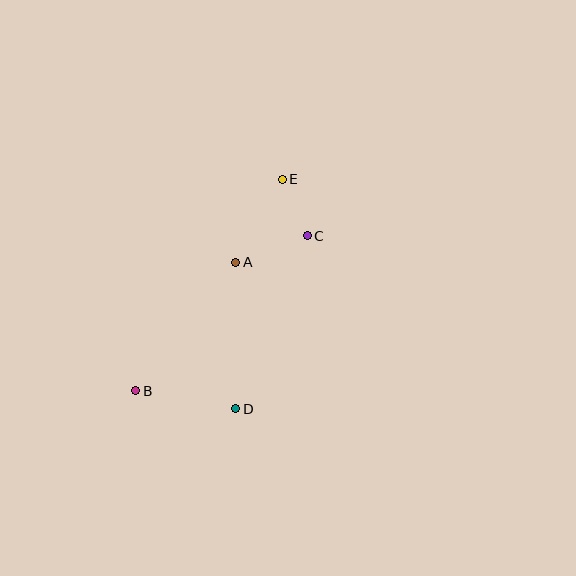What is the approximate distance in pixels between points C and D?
The distance between C and D is approximately 187 pixels.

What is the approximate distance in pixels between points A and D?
The distance between A and D is approximately 146 pixels.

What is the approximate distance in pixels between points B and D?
The distance between B and D is approximately 102 pixels.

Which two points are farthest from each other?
Points B and E are farthest from each other.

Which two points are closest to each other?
Points C and E are closest to each other.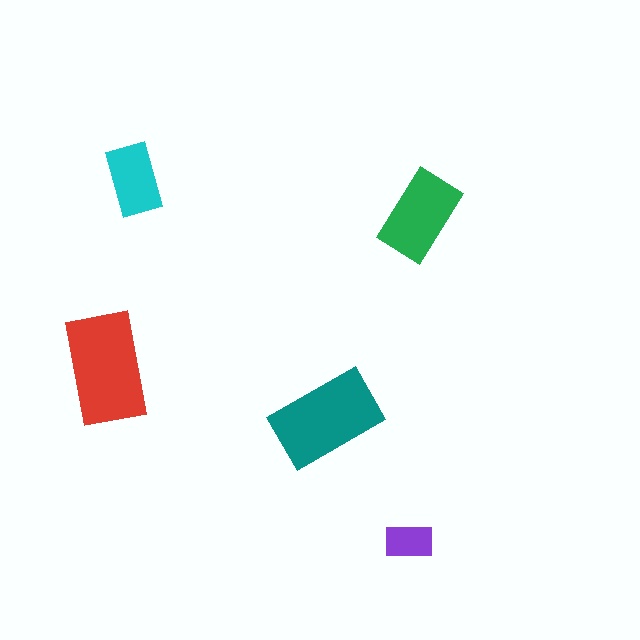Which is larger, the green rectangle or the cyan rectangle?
The green one.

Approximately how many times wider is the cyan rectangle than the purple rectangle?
About 1.5 times wider.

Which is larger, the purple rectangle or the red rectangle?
The red one.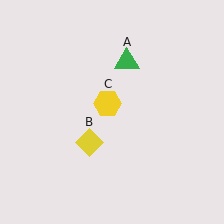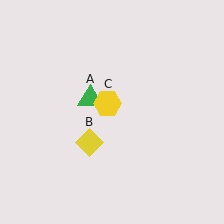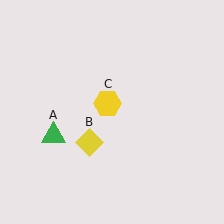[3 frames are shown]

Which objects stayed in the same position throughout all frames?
Yellow diamond (object B) and yellow hexagon (object C) remained stationary.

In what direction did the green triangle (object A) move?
The green triangle (object A) moved down and to the left.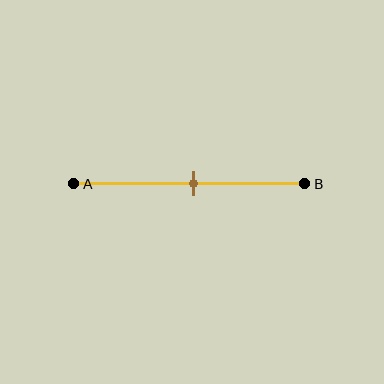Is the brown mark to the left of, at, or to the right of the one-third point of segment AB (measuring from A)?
The brown mark is to the right of the one-third point of segment AB.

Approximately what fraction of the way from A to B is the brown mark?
The brown mark is approximately 50% of the way from A to B.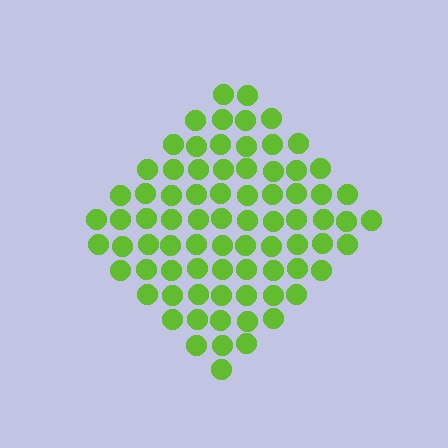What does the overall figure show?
The overall figure shows a diamond.